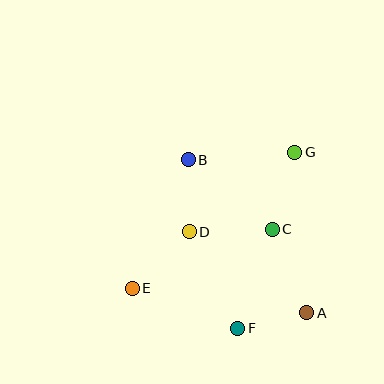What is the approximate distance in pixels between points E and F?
The distance between E and F is approximately 113 pixels.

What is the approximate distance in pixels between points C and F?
The distance between C and F is approximately 105 pixels.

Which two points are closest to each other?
Points A and F are closest to each other.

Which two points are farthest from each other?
Points E and G are farthest from each other.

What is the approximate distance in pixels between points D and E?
The distance between D and E is approximately 80 pixels.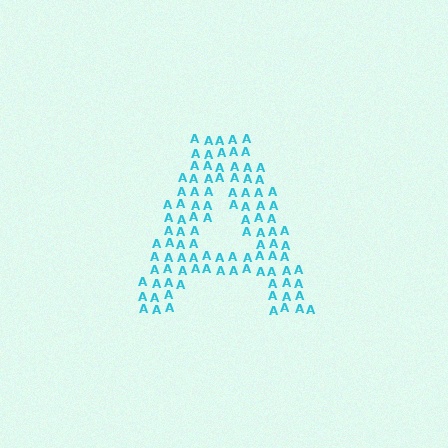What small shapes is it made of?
It is made of small letter A's.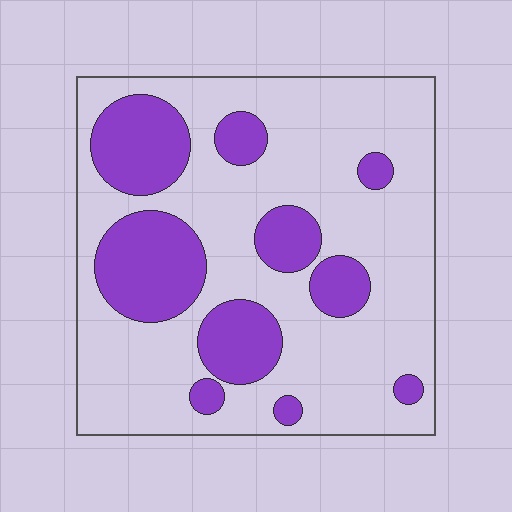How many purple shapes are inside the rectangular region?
10.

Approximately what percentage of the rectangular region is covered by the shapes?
Approximately 30%.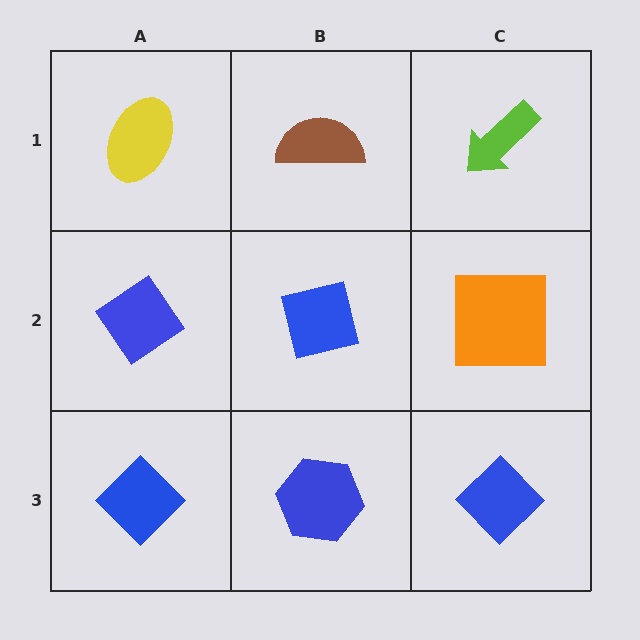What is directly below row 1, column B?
A blue square.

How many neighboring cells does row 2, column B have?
4.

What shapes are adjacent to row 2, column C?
A lime arrow (row 1, column C), a blue diamond (row 3, column C), a blue square (row 2, column B).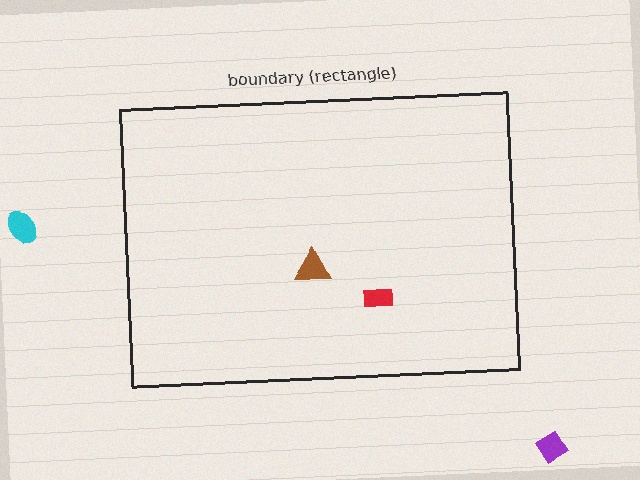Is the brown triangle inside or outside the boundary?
Inside.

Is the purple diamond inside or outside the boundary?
Outside.